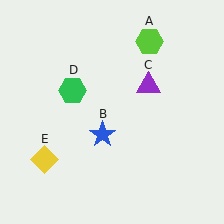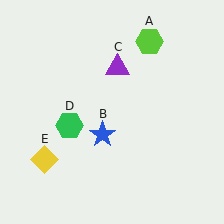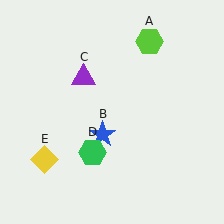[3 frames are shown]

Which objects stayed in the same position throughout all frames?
Lime hexagon (object A) and blue star (object B) and yellow diamond (object E) remained stationary.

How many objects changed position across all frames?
2 objects changed position: purple triangle (object C), green hexagon (object D).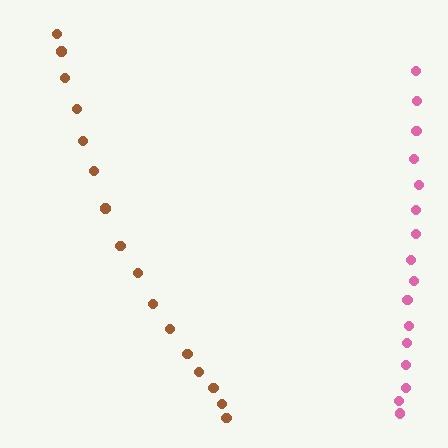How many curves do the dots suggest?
There are 2 distinct paths.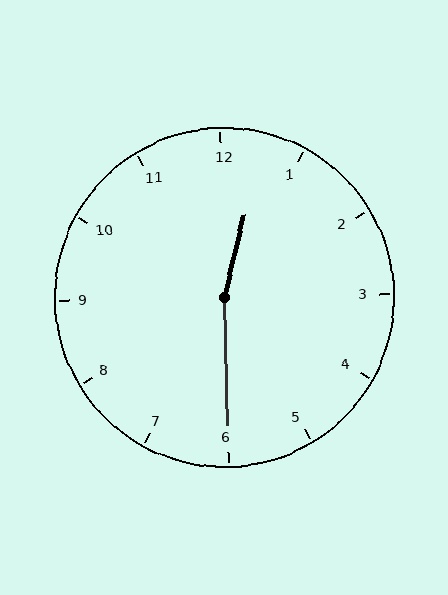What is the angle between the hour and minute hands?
Approximately 165 degrees.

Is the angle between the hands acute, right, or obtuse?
It is obtuse.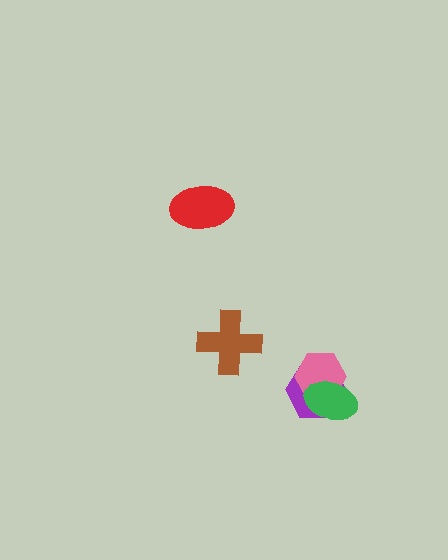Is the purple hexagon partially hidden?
Yes, it is partially covered by another shape.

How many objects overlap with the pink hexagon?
2 objects overlap with the pink hexagon.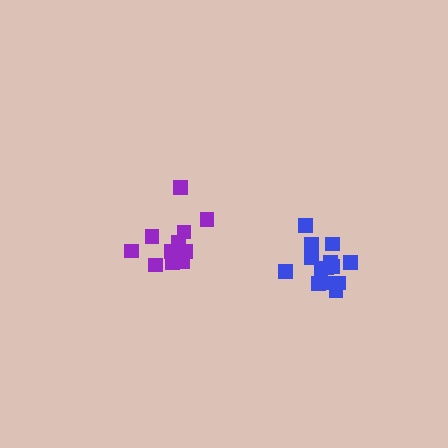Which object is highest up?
The purple cluster is topmost.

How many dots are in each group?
Group 1: 15 dots, Group 2: 11 dots (26 total).